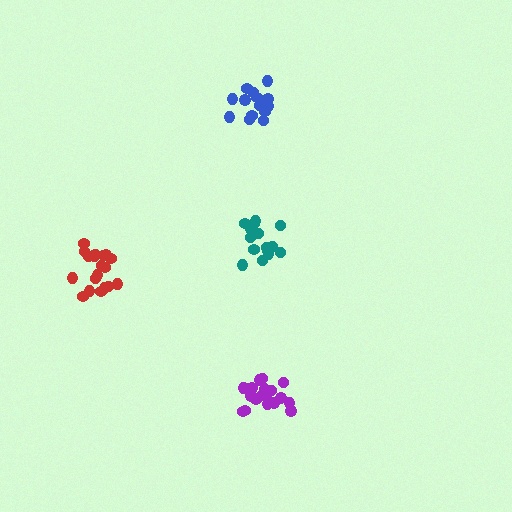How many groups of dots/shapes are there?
There are 4 groups.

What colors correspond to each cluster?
The clusters are colored: purple, blue, teal, red.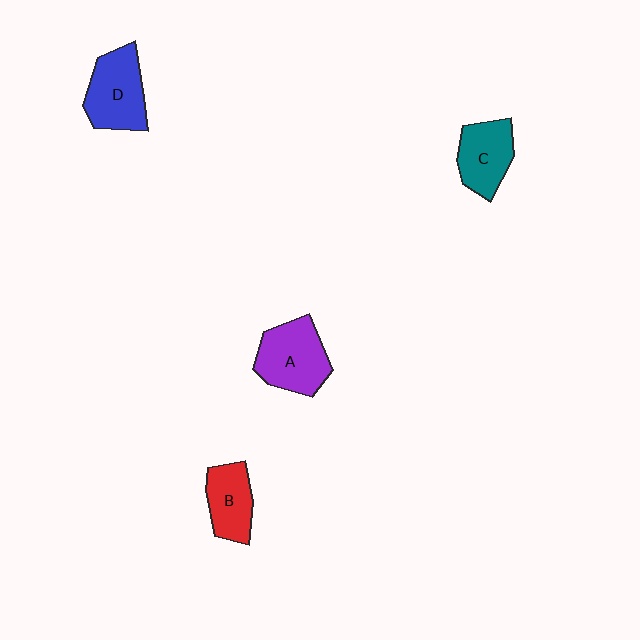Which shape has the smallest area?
Shape B (red).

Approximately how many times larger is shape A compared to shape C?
Approximately 1.3 times.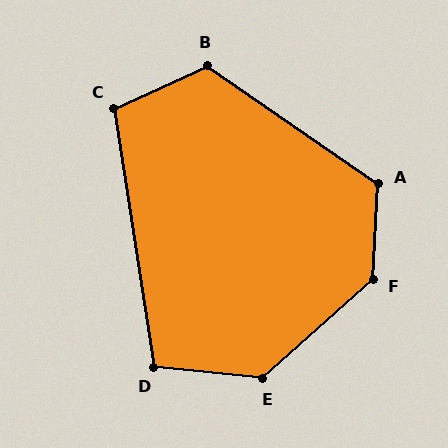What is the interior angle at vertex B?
Approximately 120 degrees (obtuse).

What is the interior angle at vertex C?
Approximately 106 degrees (obtuse).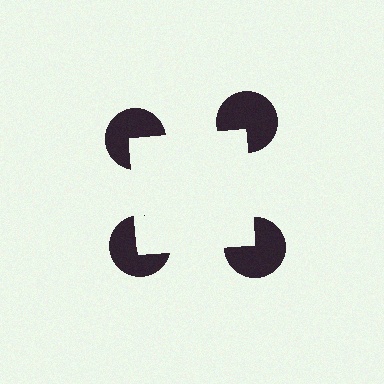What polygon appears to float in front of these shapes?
An illusory square — its edges are inferred from the aligned wedge cuts in the pac-man discs, not physically drawn.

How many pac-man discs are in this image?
There are 4 — one at each vertex of the illusory square.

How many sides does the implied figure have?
4 sides.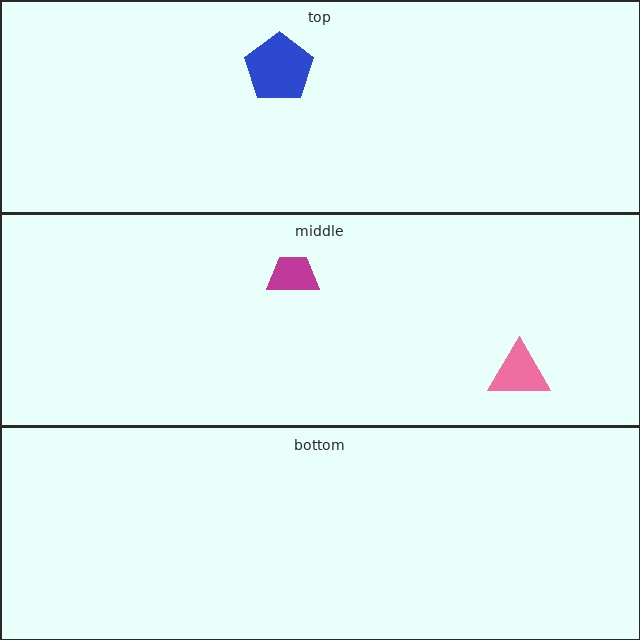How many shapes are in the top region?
1.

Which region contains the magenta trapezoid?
The middle region.